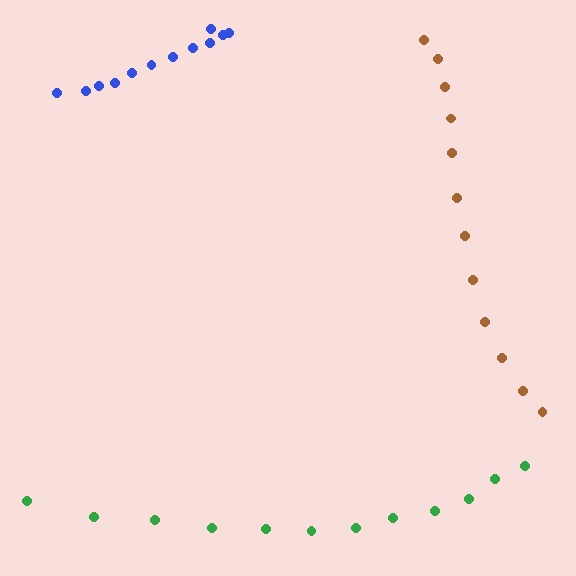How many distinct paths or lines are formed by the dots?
There are 3 distinct paths.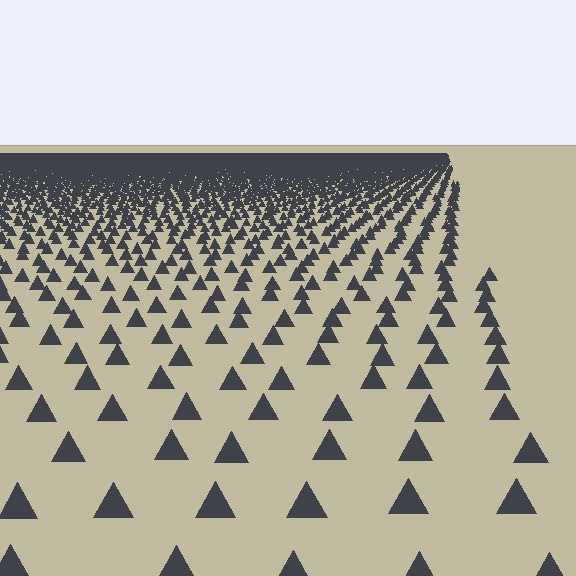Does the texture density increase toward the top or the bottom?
Density increases toward the top.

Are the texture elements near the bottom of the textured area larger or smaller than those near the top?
Larger. Near the bottom, elements are closer to the viewer and appear at a bigger on-screen size.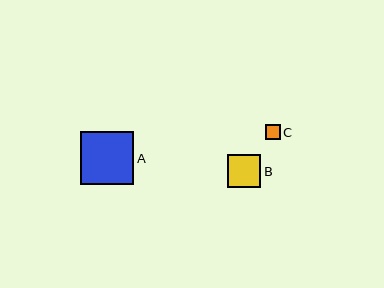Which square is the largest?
Square A is the largest with a size of approximately 53 pixels.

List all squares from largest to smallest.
From largest to smallest: A, B, C.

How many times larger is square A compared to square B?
Square A is approximately 1.6 times the size of square B.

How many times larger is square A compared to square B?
Square A is approximately 1.6 times the size of square B.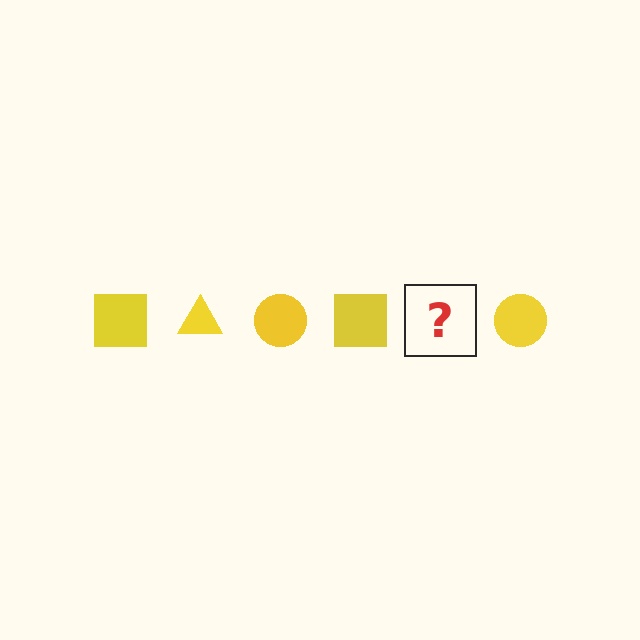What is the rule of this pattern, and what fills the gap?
The rule is that the pattern cycles through square, triangle, circle shapes in yellow. The gap should be filled with a yellow triangle.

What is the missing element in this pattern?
The missing element is a yellow triangle.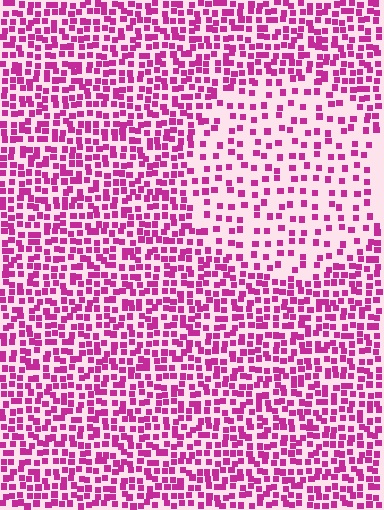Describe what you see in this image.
The image contains small magenta elements arranged at two different densities. A circle-shaped region is visible where the elements are less densely packed than the surrounding area.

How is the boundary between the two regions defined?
The boundary is defined by a change in element density (approximately 2.2x ratio). All elements are the same color, size, and shape.